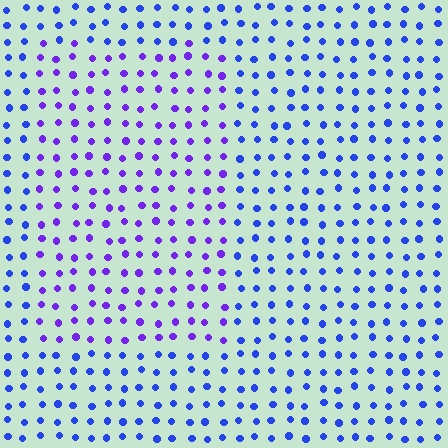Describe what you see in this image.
The image is filled with small blue elements in a uniform arrangement. A rectangle-shaped region is visible where the elements are tinted to a slightly different hue, forming a subtle color boundary.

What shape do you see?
I see a rectangle.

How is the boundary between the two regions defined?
The boundary is defined purely by a slight shift in hue (about 34 degrees). Spacing, size, and orientation are identical on both sides.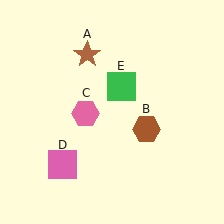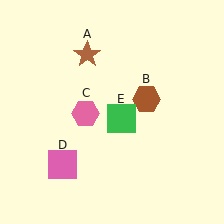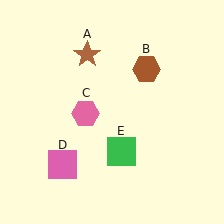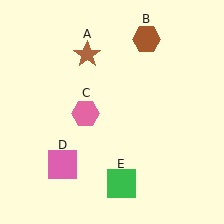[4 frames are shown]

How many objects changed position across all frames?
2 objects changed position: brown hexagon (object B), green square (object E).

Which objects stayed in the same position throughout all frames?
Brown star (object A) and pink hexagon (object C) and pink square (object D) remained stationary.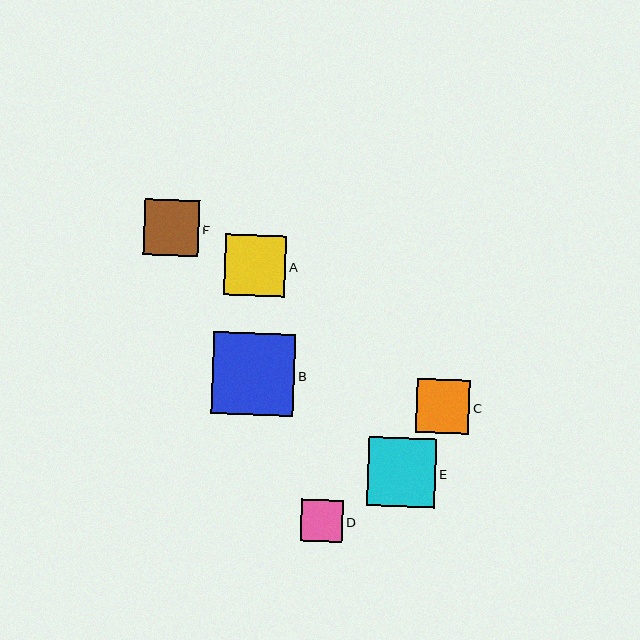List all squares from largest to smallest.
From largest to smallest: B, E, A, F, C, D.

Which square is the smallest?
Square D is the smallest with a size of approximately 42 pixels.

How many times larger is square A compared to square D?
Square A is approximately 1.5 times the size of square D.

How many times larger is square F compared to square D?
Square F is approximately 1.3 times the size of square D.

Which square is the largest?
Square B is the largest with a size of approximately 82 pixels.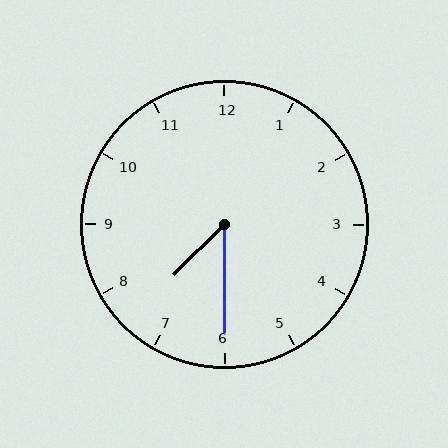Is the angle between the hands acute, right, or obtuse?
It is acute.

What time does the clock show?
7:30.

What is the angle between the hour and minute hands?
Approximately 45 degrees.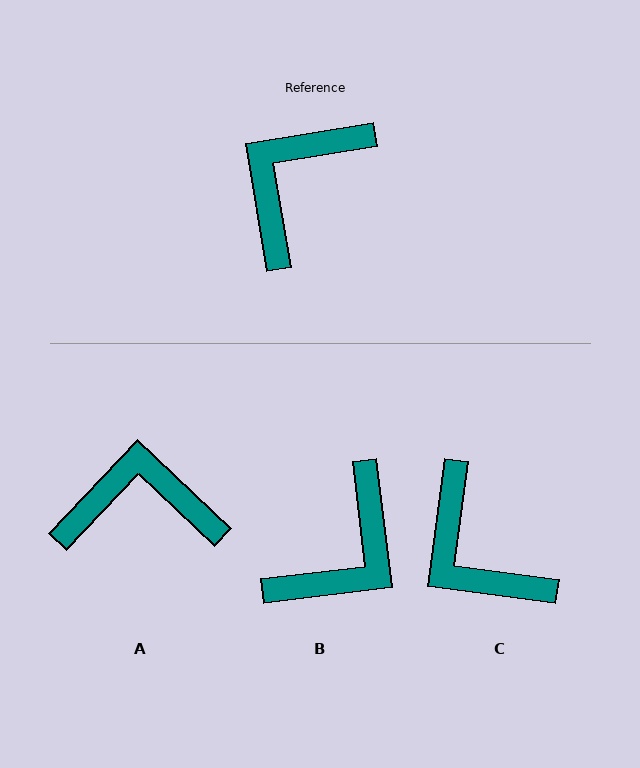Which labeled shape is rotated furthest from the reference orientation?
B, about 177 degrees away.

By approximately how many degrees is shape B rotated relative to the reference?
Approximately 177 degrees counter-clockwise.